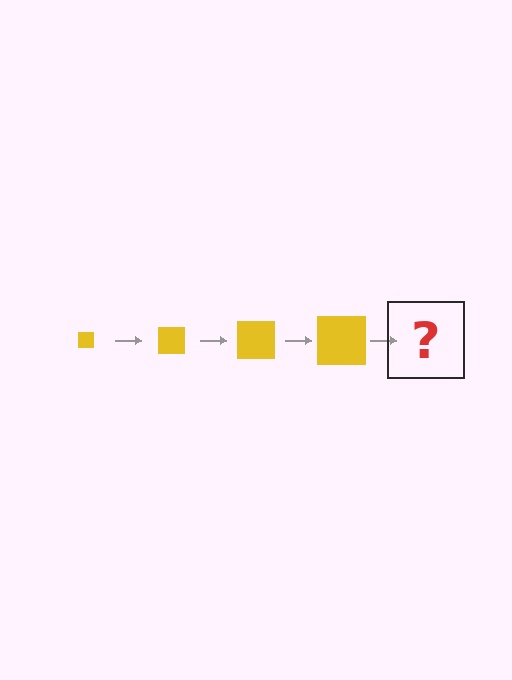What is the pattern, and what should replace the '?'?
The pattern is that the square gets progressively larger each step. The '?' should be a yellow square, larger than the previous one.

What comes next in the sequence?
The next element should be a yellow square, larger than the previous one.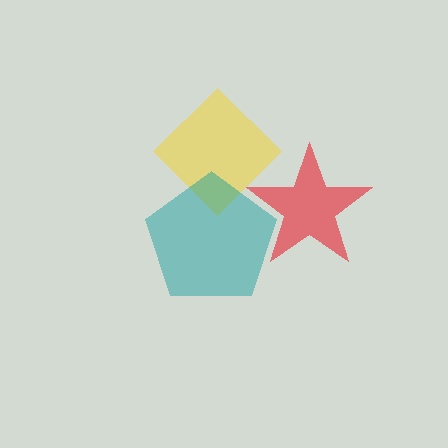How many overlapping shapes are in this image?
There are 3 overlapping shapes in the image.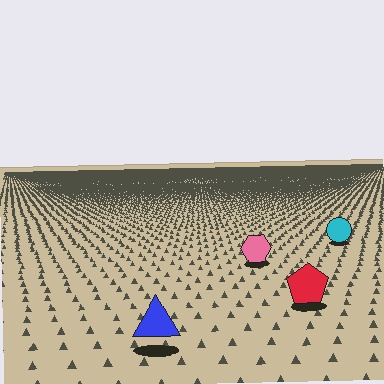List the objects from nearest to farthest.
From nearest to farthest: the blue triangle, the red pentagon, the pink hexagon, the cyan circle.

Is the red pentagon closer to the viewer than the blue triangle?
No. The blue triangle is closer — you can tell from the texture gradient: the ground texture is coarser near it.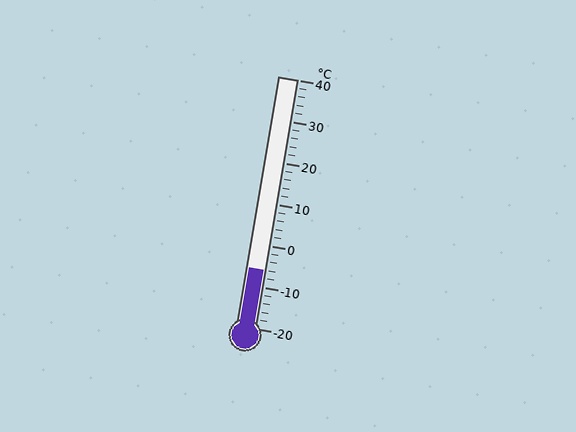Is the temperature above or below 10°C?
The temperature is below 10°C.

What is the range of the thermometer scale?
The thermometer scale ranges from -20°C to 40°C.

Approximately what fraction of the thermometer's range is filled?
The thermometer is filled to approximately 25% of its range.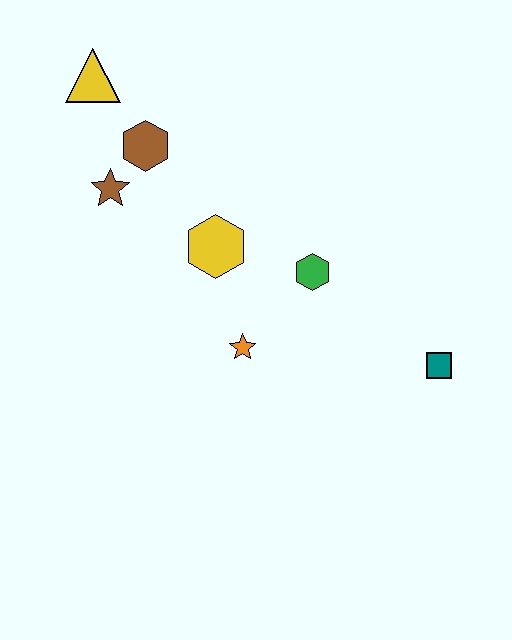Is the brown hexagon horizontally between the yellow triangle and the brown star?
No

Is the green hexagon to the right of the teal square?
No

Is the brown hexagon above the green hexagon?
Yes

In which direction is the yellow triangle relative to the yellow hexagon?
The yellow triangle is above the yellow hexagon.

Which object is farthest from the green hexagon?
The yellow triangle is farthest from the green hexagon.